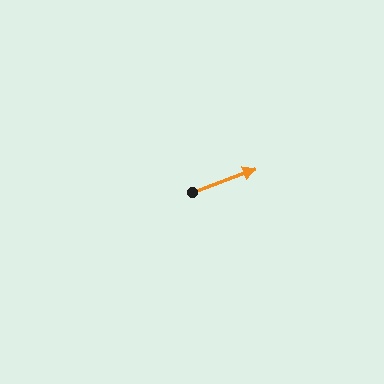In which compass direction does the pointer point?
East.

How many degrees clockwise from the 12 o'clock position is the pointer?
Approximately 70 degrees.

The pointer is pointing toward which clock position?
Roughly 2 o'clock.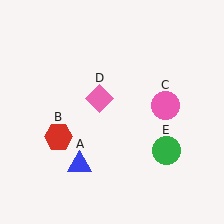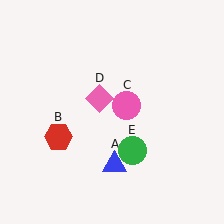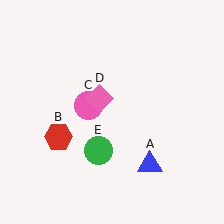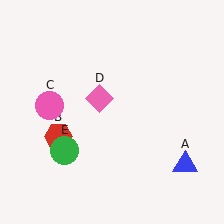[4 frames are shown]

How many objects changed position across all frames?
3 objects changed position: blue triangle (object A), pink circle (object C), green circle (object E).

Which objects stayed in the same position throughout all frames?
Red hexagon (object B) and pink diamond (object D) remained stationary.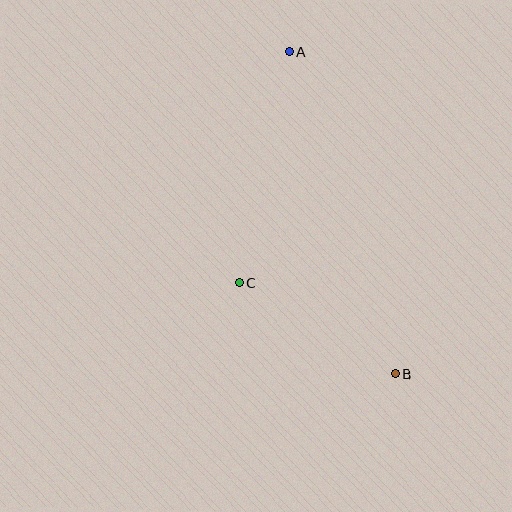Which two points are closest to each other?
Points B and C are closest to each other.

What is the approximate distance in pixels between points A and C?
The distance between A and C is approximately 236 pixels.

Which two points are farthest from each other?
Points A and B are farthest from each other.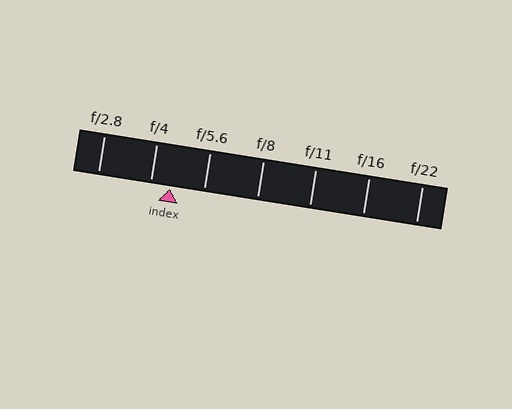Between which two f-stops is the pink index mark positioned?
The index mark is between f/4 and f/5.6.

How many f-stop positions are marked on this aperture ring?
There are 7 f-stop positions marked.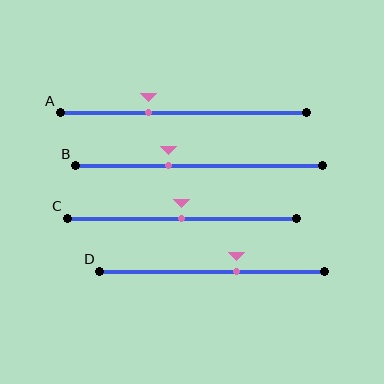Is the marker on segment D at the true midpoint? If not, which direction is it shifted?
No, the marker on segment D is shifted to the right by about 11% of the segment length.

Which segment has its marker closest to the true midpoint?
Segment C has its marker closest to the true midpoint.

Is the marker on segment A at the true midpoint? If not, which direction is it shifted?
No, the marker on segment A is shifted to the left by about 14% of the segment length.